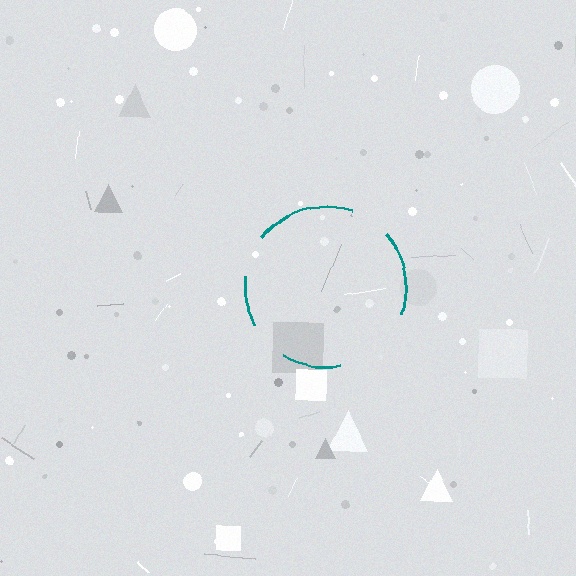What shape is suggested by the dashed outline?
The dashed outline suggests a circle.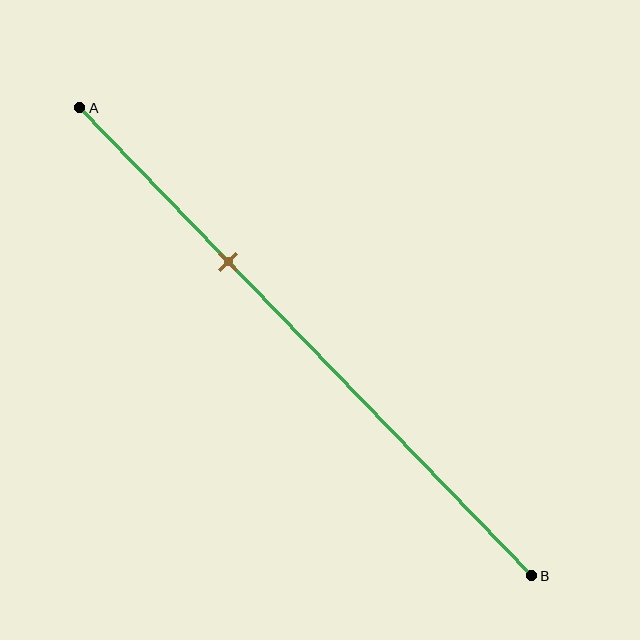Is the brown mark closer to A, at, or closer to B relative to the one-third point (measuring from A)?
The brown mark is approximately at the one-third point of segment AB.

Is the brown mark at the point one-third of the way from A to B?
Yes, the mark is approximately at the one-third point.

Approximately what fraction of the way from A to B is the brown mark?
The brown mark is approximately 35% of the way from A to B.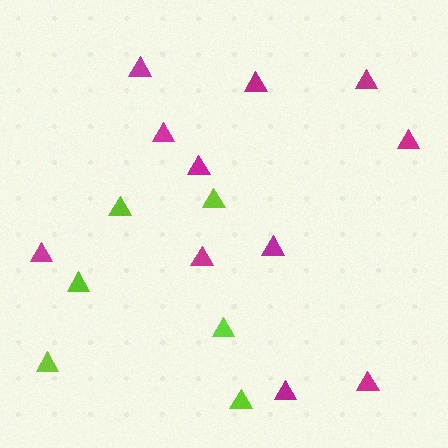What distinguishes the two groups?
There are 2 groups: one group of lime triangles (6) and one group of magenta triangles (11).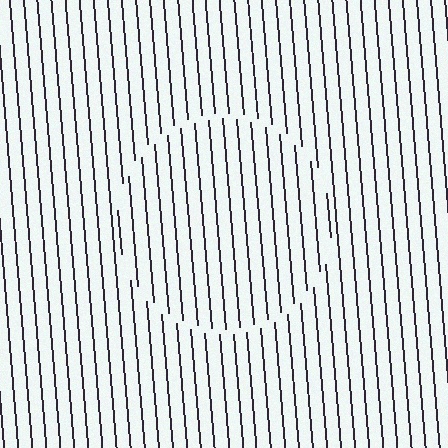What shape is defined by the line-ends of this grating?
An illusory circle. The interior of the shape contains the same grating, shifted by half a period — the contour is defined by the phase discontinuity where line-ends from the inner and outer gratings abut.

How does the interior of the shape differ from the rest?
The interior of the shape contains the same grating, shifted by half a period — the contour is defined by the phase discontinuity where line-ends from the inner and outer gratings abut.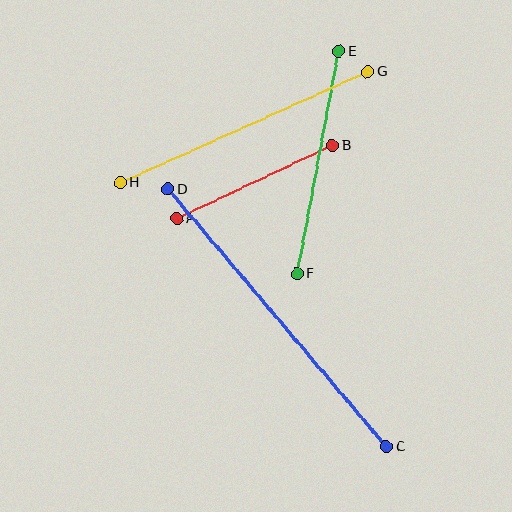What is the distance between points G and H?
The distance is approximately 272 pixels.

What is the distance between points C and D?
The distance is approximately 338 pixels.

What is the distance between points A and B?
The distance is approximately 172 pixels.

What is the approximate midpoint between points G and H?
The midpoint is at approximately (244, 127) pixels.